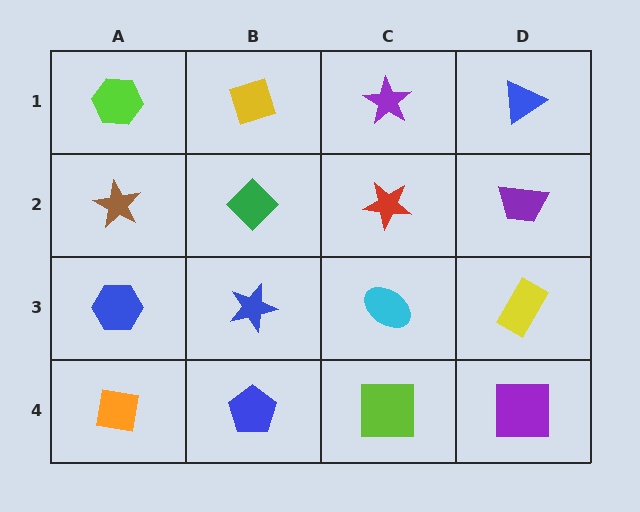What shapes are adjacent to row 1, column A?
A brown star (row 2, column A), a yellow diamond (row 1, column B).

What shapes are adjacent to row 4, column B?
A blue star (row 3, column B), an orange square (row 4, column A), a lime square (row 4, column C).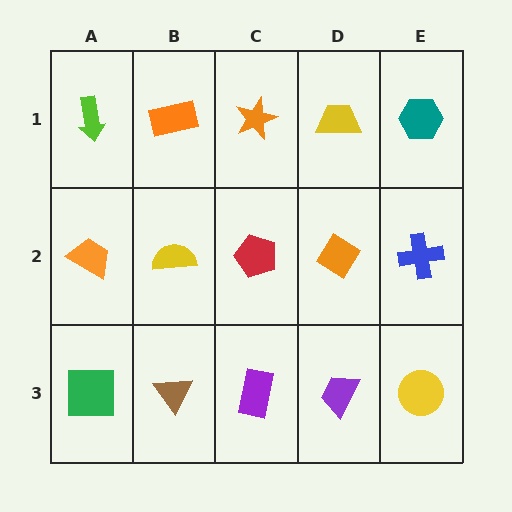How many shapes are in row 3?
5 shapes.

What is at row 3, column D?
A purple trapezoid.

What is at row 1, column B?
An orange rectangle.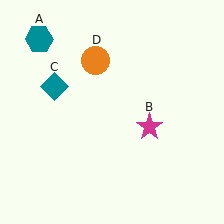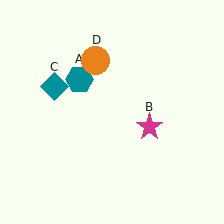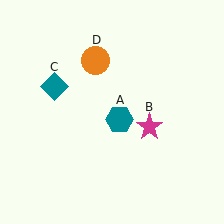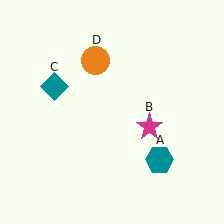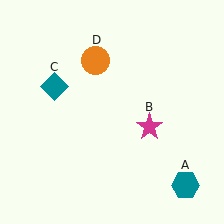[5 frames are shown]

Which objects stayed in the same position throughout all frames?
Magenta star (object B) and teal diamond (object C) and orange circle (object D) remained stationary.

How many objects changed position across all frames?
1 object changed position: teal hexagon (object A).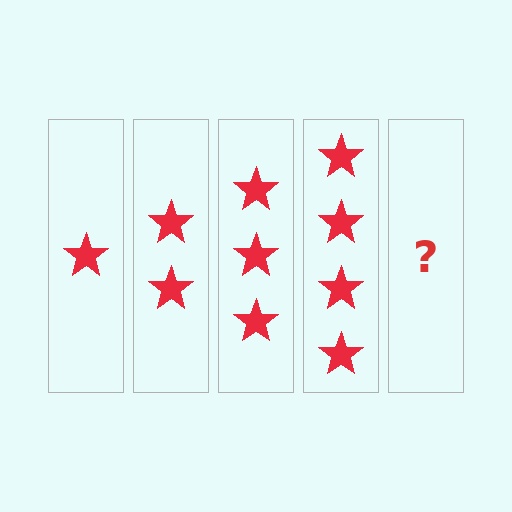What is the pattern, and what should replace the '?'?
The pattern is that each step adds one more star. The '?' should be 5 stars.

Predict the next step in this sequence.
The next step is 5 stars.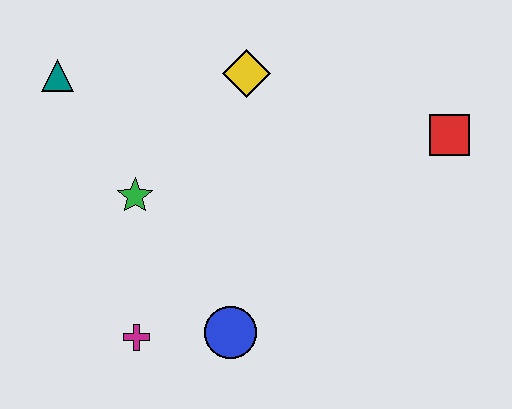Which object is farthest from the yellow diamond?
The magenta cross is farthest from the yellow diamond.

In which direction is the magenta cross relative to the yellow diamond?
The magenta cross is below the yellow diamond.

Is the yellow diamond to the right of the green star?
Yes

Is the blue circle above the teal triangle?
No